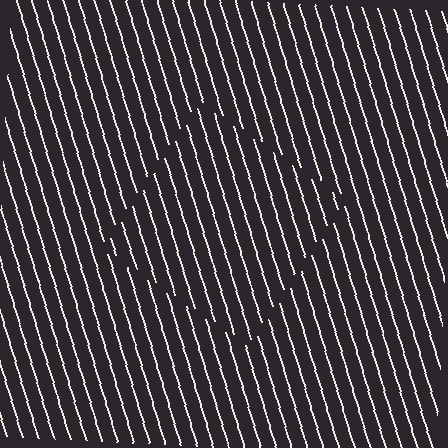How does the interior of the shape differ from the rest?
The interior of the shape contains the same grating, shifted by half a period — the contour is defined by the phase discontinuity where line-ends from the inner and outer gratings abut.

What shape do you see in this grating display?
An illusory square. The interior of the shape contains the same grating, shifted by half a period — the contour is defined by the phase discontinuity where line-ends from the inner and outer gratings abut.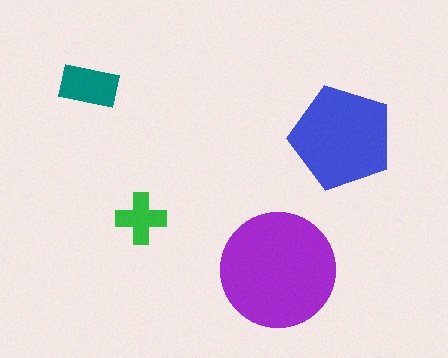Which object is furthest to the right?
The blue pentagon is rightmost.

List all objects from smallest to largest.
The green cross, the teal rectangle, the blue pentagon, the purple circle.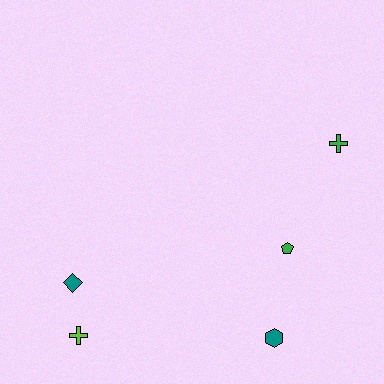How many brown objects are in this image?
There are no brown objects.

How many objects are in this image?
There are 5 objects.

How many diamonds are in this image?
There is 1 diamond.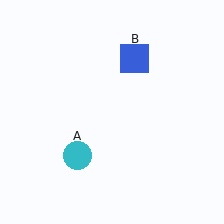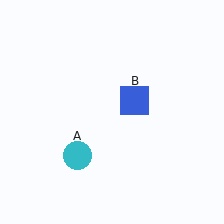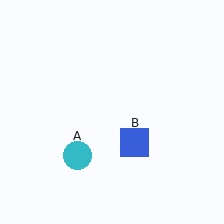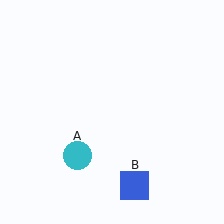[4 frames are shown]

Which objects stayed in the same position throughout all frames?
Cyan circle (object A) remained stationary.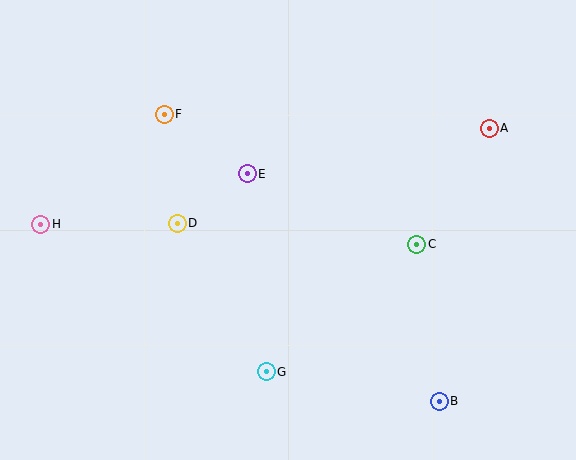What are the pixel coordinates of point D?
Point D is at (177, 223).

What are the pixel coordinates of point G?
Point G is at (266, 372).